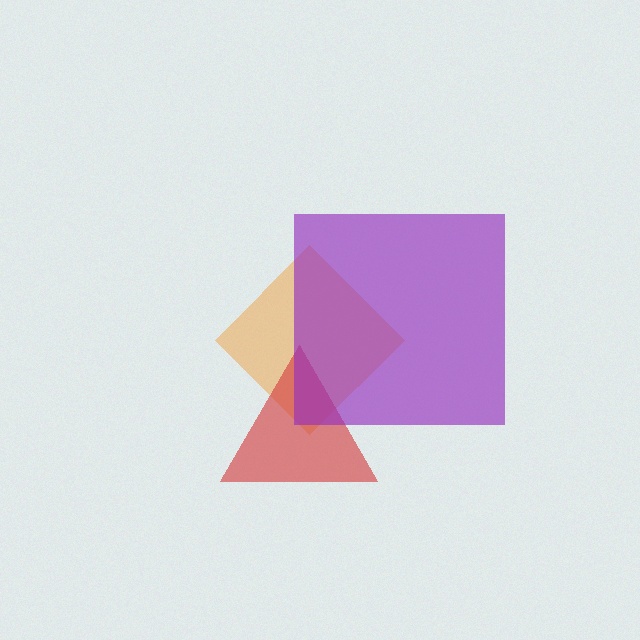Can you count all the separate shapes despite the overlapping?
Yes, there are 3 separate shapes.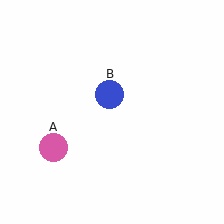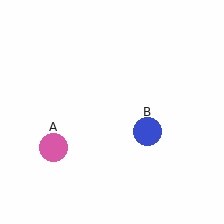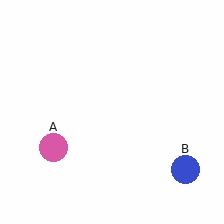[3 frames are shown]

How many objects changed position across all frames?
1 object changed position: blue circle (object B).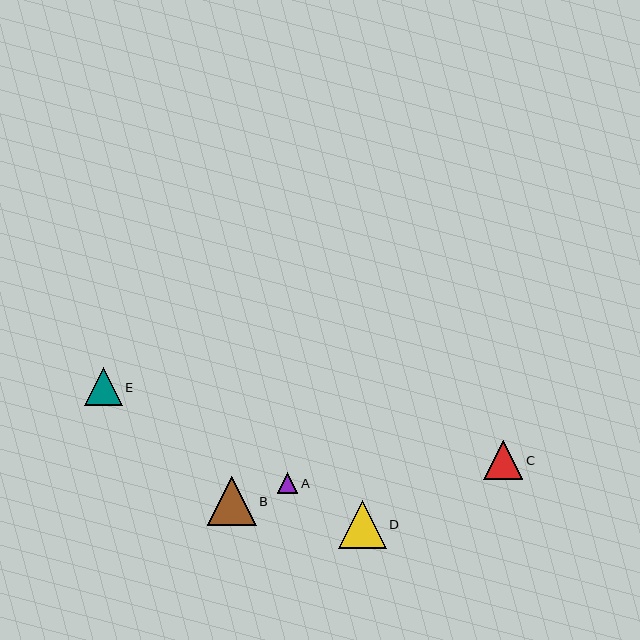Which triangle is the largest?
Triangle B is the largest with a size of approximately 49 pixels.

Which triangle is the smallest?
Triangle A is the smallest with a size of approximately 20 pixels.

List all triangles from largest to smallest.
From largest to smallest: B, D, C, E, A.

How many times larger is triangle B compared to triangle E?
Triangle B is approximately 1.3 times the size of triangle E.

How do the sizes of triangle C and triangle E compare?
Triangle C and triangle E are approximately the same size.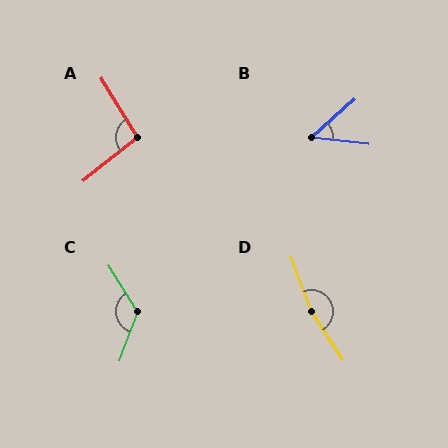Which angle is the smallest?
B, at approximately 48 degrees.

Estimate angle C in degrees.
Approximately 128 degrees.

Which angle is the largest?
D, at approximately 167 degrees.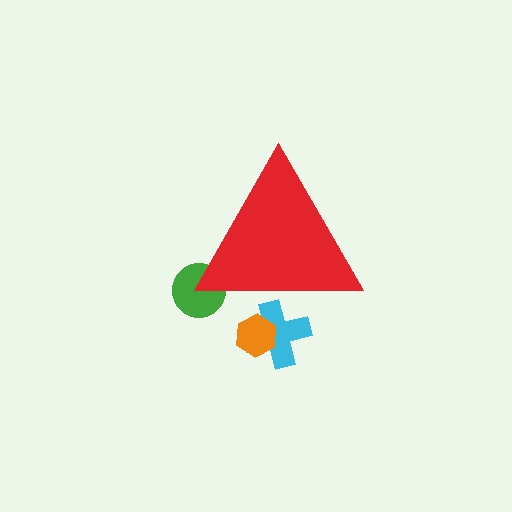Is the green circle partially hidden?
Yes, the green circle is partially hidden behind the red triangle.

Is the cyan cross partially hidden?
Yes, the cyan cross is partially hidden behind the red triangle.